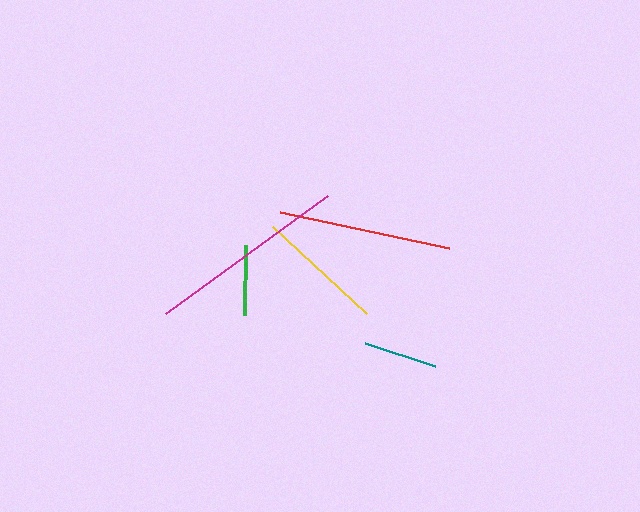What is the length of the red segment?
The red segment is approximately 172 pixels long.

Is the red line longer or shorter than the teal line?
The red line is longer than the teal line.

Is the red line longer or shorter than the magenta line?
The magenta line is longer than the red line.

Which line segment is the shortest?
The green line is the shortest at approximately 70 pixels.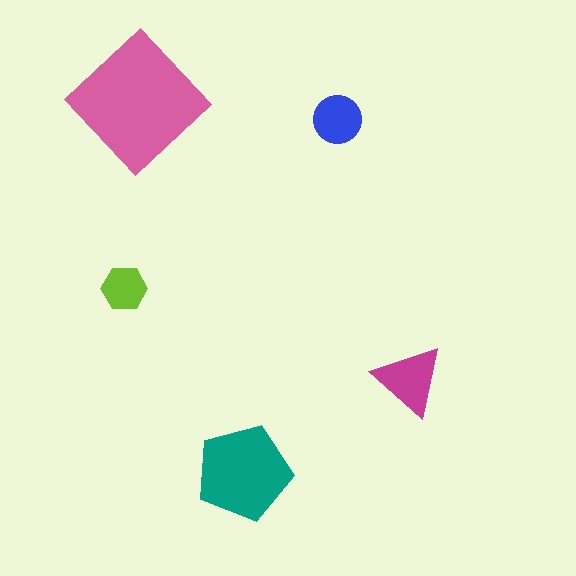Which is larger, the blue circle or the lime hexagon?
The blue circle.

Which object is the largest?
The pink diamond.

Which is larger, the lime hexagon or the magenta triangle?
The magenta triangle.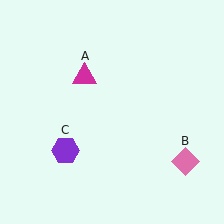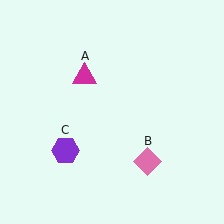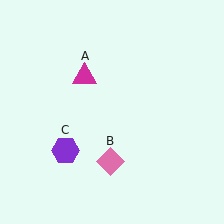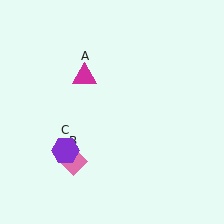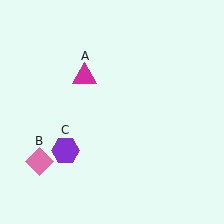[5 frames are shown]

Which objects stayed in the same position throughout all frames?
Magenta triangle (object A) and purple hexagon (object C) remained stationary.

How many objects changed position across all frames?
1 object changed position: pink diamond (object B).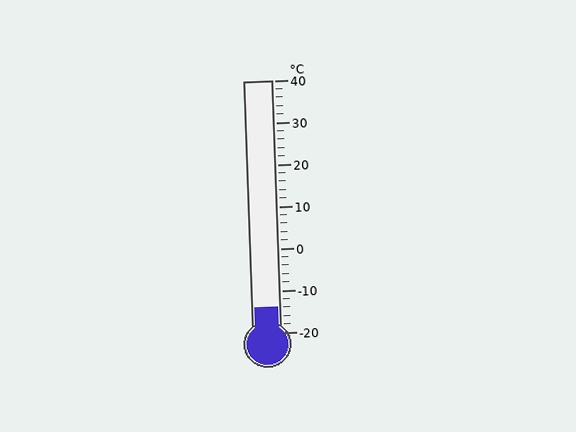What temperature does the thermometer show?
The thermometer shows approximately -14°C.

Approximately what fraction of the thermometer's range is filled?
The thermometer is filled to approximately 10% of its range.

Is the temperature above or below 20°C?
The temperature is below 20°C.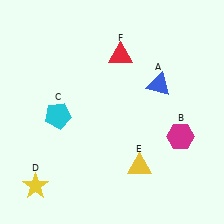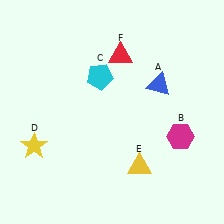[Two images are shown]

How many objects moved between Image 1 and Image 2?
2 objects moved between the two images.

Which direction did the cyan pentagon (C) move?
The cyan pentagon (C) moved right.